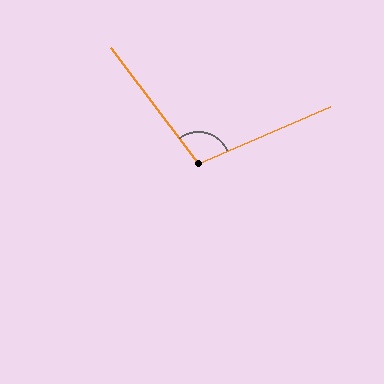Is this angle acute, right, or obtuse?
It is obtuse.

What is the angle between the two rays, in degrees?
Approximately 104 degrees.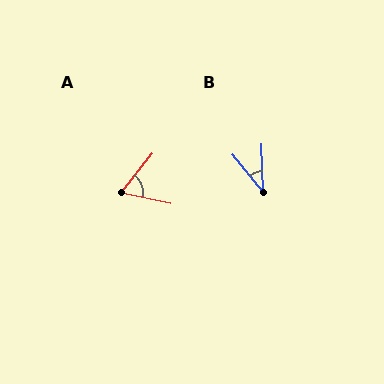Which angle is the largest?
A, at approximately 64 degrees.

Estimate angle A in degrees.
Approximately 64 degrees.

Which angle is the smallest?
B, at approximately 37 degrees.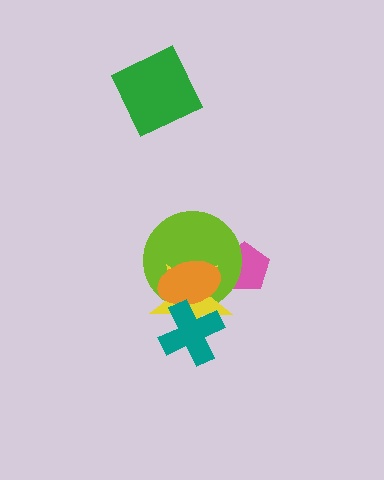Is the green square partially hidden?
No, no other shape covers it.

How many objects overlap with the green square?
0 objects overlap with the green square.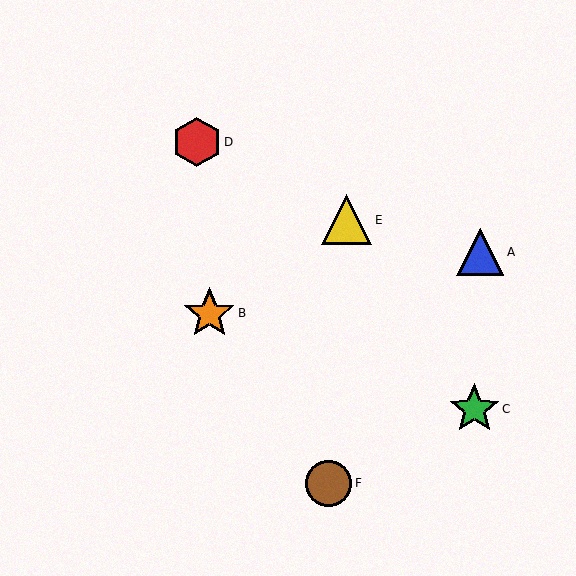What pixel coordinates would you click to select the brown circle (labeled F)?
Click at (329, 483) to select the brown circle F.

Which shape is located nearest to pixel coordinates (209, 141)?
The red hexagon (labeled D) at (197, 142) is nearest to that location.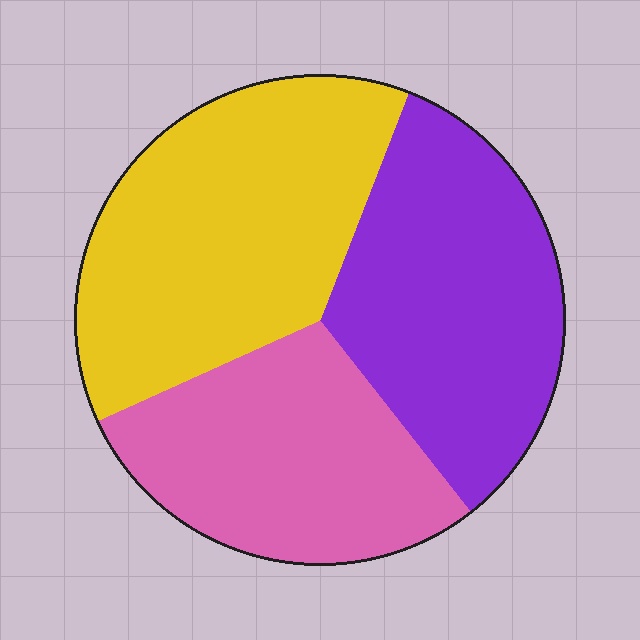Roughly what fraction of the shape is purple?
Purple takes up between a quarter and a half of the shape.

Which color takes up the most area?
Yellow, at roughly 40%.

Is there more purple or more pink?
Purple.